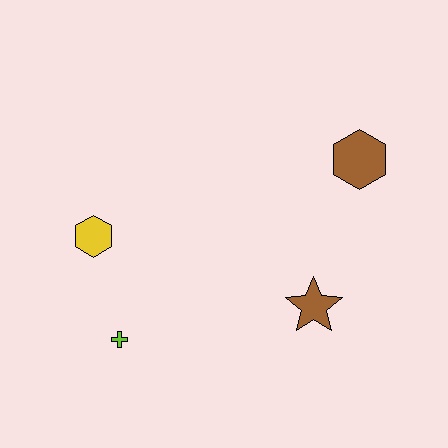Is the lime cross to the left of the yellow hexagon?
No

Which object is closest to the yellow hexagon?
The lime cross is closest to the yellow hexagon.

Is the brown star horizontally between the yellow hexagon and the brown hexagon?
Yes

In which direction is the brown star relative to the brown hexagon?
The brown star is below the brown hexagon.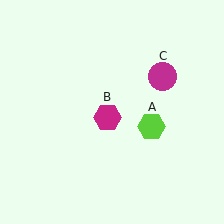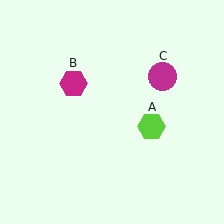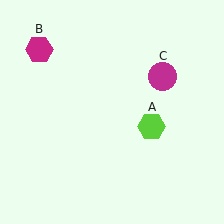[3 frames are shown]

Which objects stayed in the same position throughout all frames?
Lime hexagon (object A) and magenta circle (object C) remained stationary.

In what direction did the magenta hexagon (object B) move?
The magenta hexagon (object B) moved up and to the left.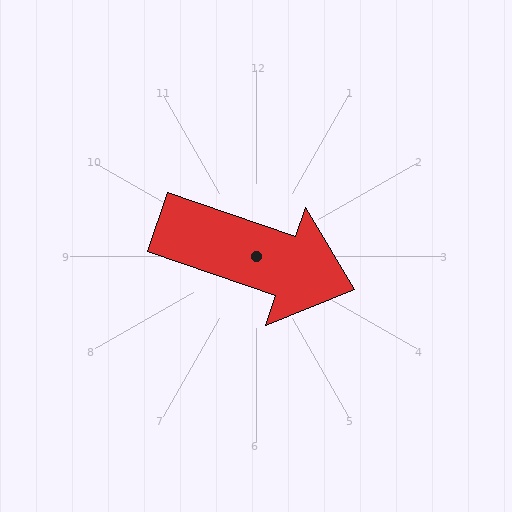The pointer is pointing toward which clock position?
Roughly 4 o'clock.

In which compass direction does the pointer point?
East.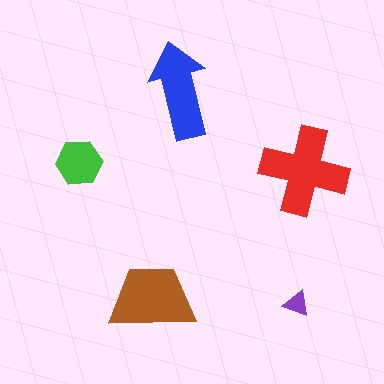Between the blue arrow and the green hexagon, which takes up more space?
The blue arrow.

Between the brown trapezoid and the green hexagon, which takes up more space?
The brown trapezoid.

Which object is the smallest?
The purple triangle.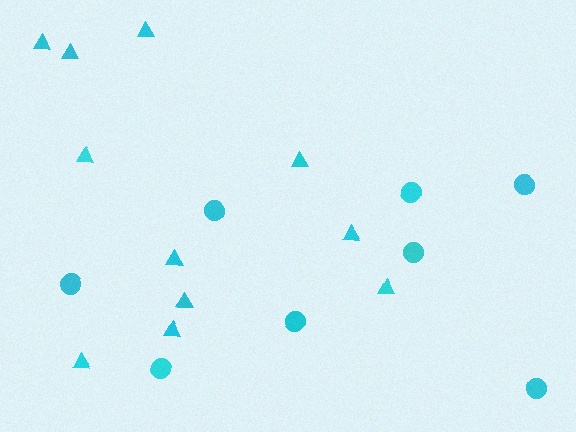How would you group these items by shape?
There are 2 groups: one group of circles (8) and one group of triangles (11).